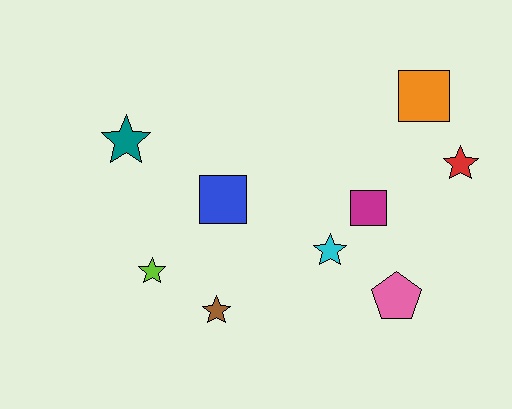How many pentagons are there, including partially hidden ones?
There is 1 pentagon.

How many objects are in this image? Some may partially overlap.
There are 9 objects.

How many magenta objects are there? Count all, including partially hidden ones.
There is 1 magenta object.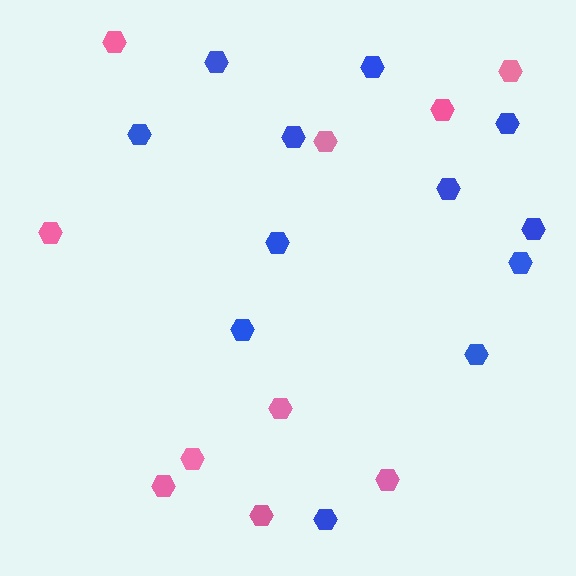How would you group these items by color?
There are 2 groups: one group of pink hexagons (10) and one group of blue hexagons (12).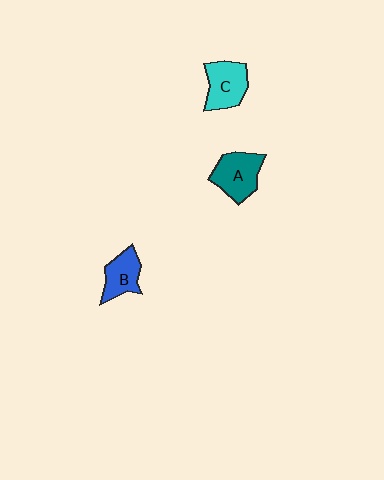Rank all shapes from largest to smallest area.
From largest to smallest: A (teal), C (cyan), B (blue).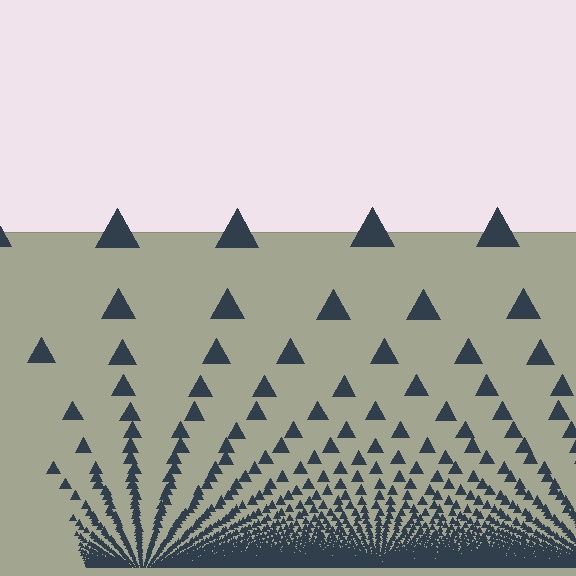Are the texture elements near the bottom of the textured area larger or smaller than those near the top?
Smaller. The gradient is inverted — elements near the bottom are smaller and denser.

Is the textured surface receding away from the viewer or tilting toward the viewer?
The surface appears to tilt toward the viewer. Texture elements get larger and sparser toward the top.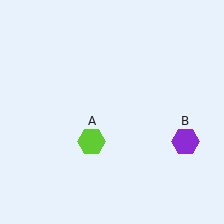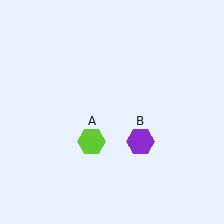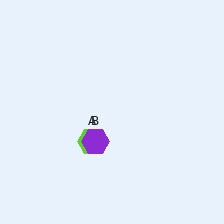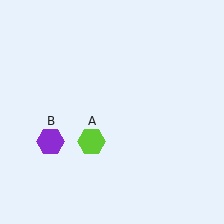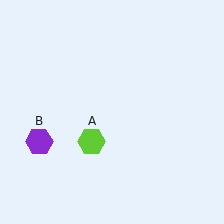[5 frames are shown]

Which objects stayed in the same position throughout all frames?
Lime hexagon (object A) remained stationary.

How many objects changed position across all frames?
1 object changed position: purple hexagon (object B).